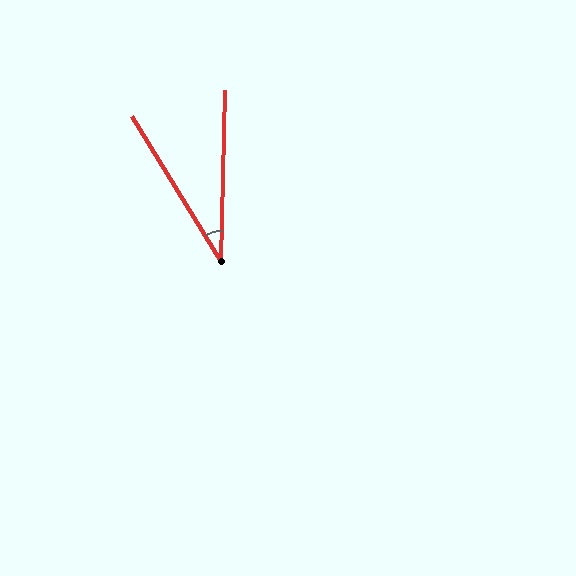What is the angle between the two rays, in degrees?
Approximately 33 degrees.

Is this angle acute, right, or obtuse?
It is acute.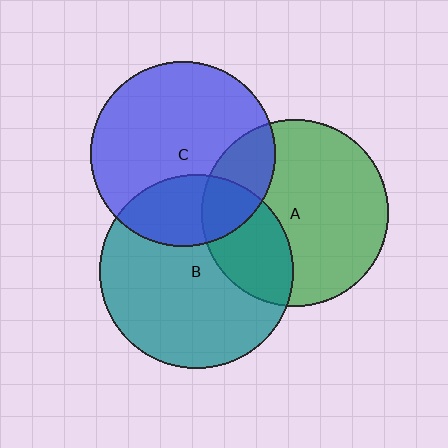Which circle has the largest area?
Circle B (teal).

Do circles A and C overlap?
Yes.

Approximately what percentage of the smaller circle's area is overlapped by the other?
Approximately 20%.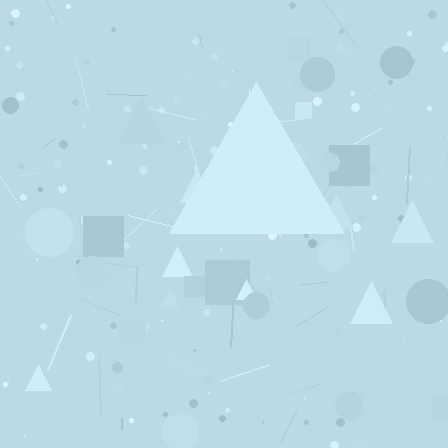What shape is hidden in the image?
A triangle is hidden in the image.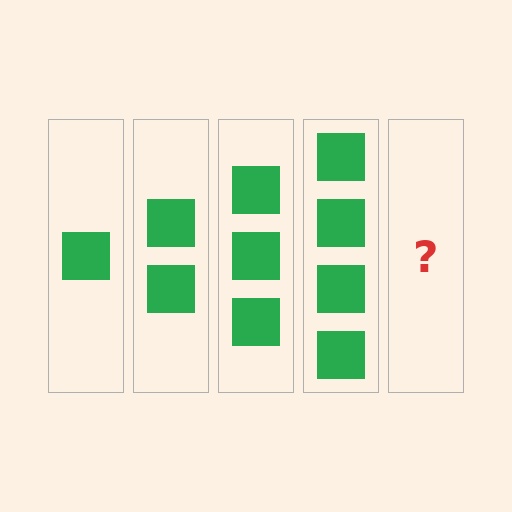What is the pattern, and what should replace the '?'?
The pattern is that each step adds one more square. The '?' should be 5 squares.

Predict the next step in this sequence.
The next step is 5 squares.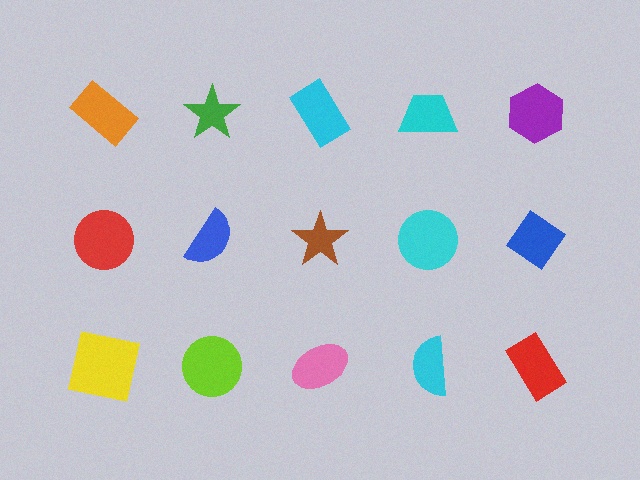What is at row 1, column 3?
A cyan rectangle.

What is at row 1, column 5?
A purple hexagon.